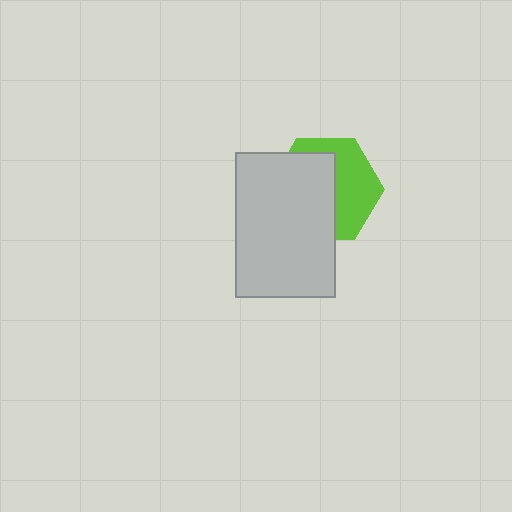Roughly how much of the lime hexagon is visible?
About half of it is visible (roughly 46%).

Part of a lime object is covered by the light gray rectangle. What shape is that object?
It is a hexagon.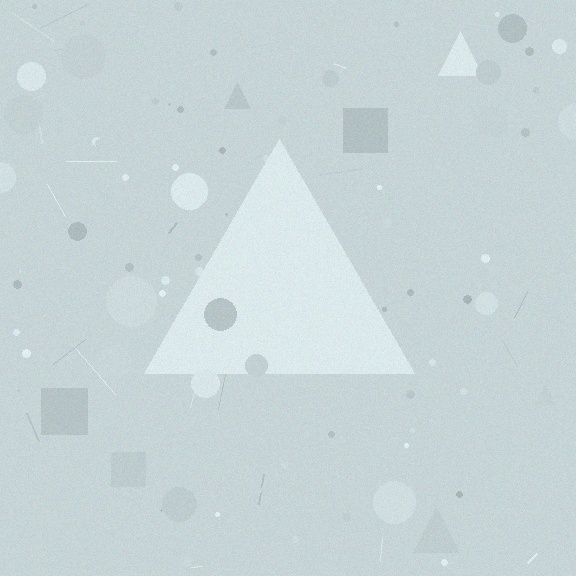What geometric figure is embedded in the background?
A triangle is embedded in the background.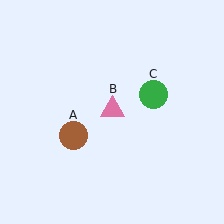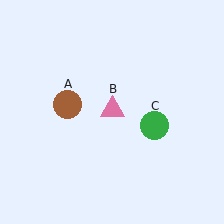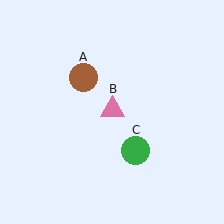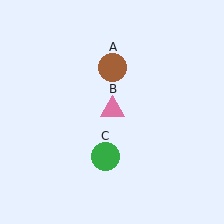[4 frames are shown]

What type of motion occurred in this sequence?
The brown circle (object A), green circle (object C) rotated clockwise around the center of the scene.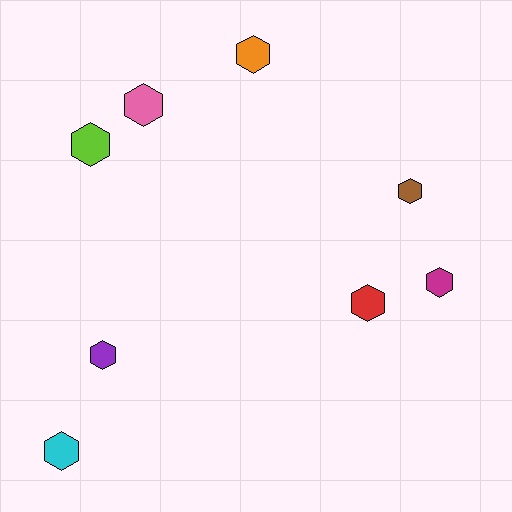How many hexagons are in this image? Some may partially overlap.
There are 8 hexagons.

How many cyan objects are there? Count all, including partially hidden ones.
There is 1 cyan object.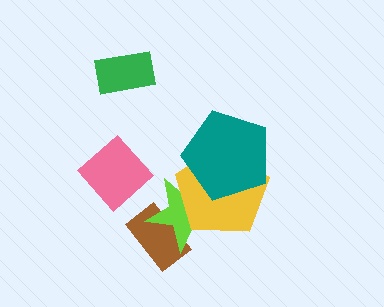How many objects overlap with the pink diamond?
0 objects overlap with the pink diamond.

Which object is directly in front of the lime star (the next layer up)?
The yellow pentagon is directly in front of the lime star.